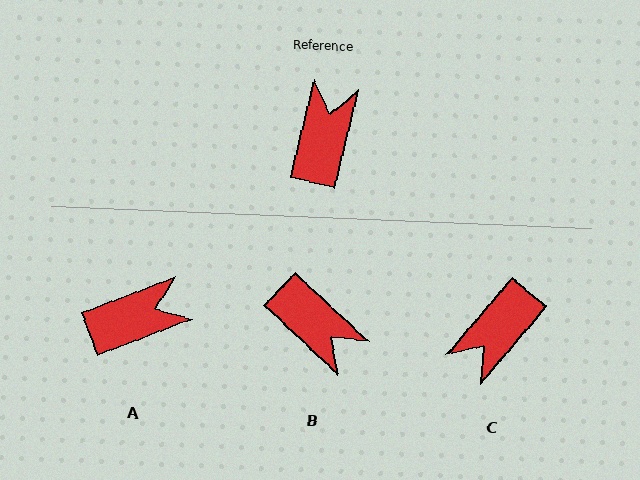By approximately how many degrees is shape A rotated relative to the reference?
Approximately 56 degrees clockwise.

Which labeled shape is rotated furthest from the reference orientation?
C, about 154 degrees away.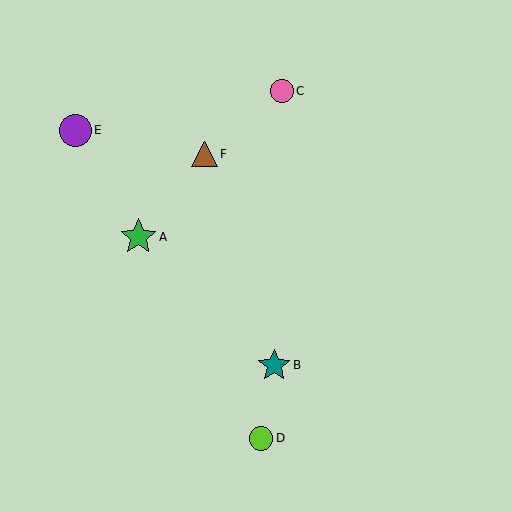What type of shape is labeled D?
Shape D is a lime circle.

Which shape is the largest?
The green star (labeled A) is the largest.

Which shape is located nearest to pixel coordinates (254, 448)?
The lime circle (labeled D) at (261, 438) is nearest to that location.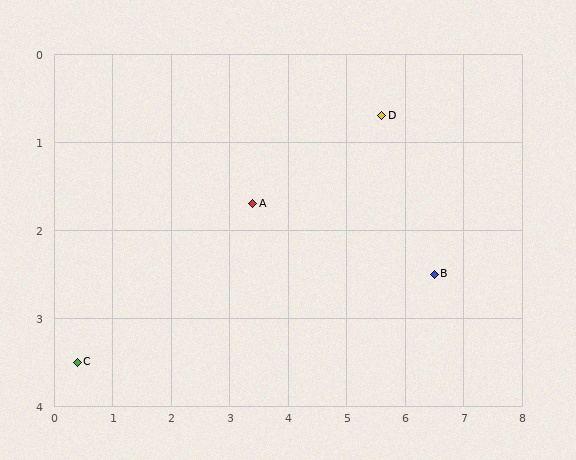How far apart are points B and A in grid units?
Points B and A are about 3.2 grid units apart.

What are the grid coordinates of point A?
Point A is at approximately (3.4, 1.7).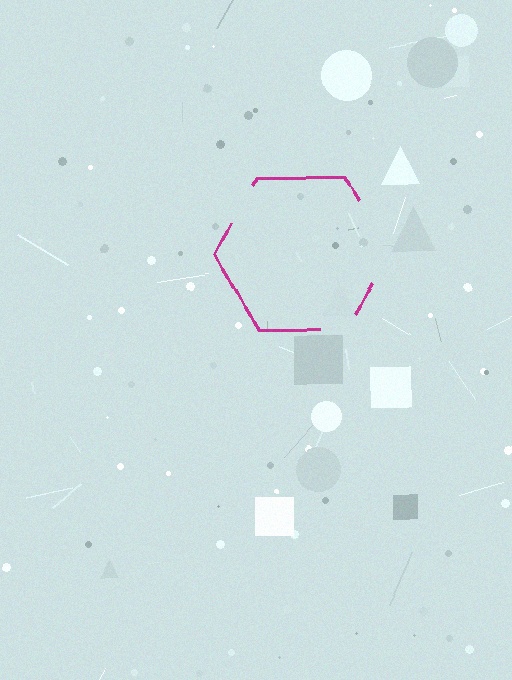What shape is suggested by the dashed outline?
The dashed outline suggests a hexagon.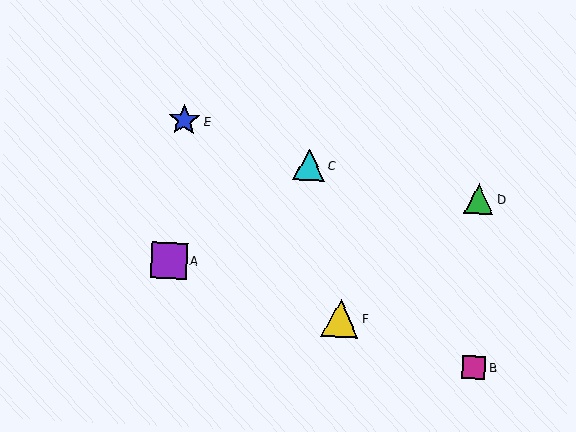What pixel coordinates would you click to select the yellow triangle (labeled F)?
Click at (340, 318) to select the yellow triangle F.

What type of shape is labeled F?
Shape F is a yellow triangle.